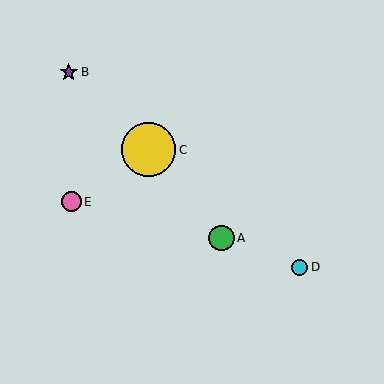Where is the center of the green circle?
The center of the green circle is at (221, 238).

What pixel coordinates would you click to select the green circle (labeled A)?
Click at (221, 238) to select the green circle A.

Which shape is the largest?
The yellow circle (labeled C) is the largest.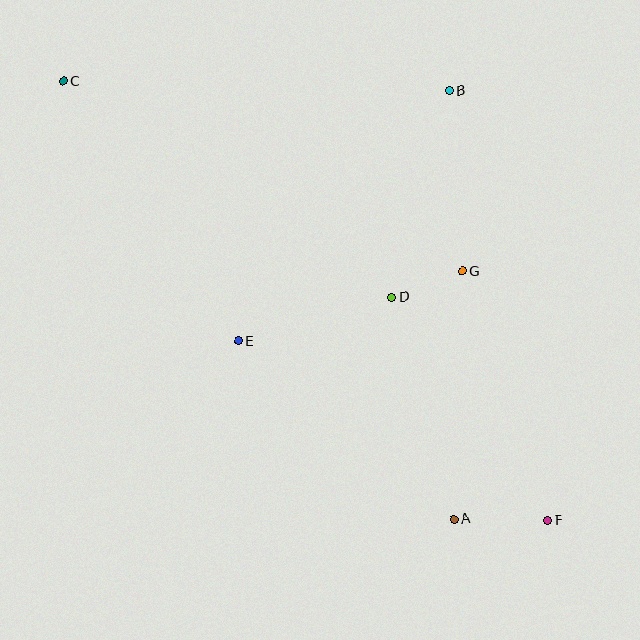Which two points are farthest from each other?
Points C and F are farthest from each other.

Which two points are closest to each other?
Points D and G are closest to each other.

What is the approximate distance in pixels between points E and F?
The distance between E and F is approximately 357 pixels.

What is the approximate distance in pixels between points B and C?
The distance between B and C is approximately 386 pixels.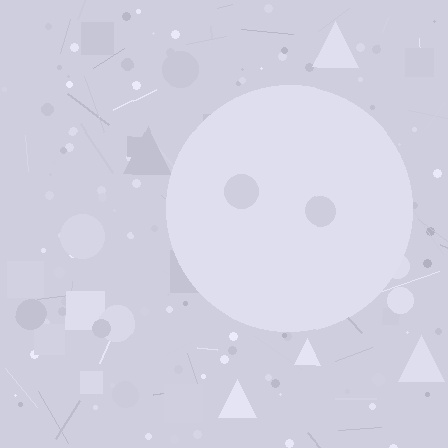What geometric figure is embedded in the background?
A circle is embedded in the background.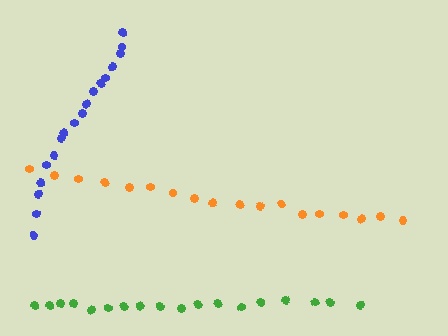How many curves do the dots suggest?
There are 3 distinct paths.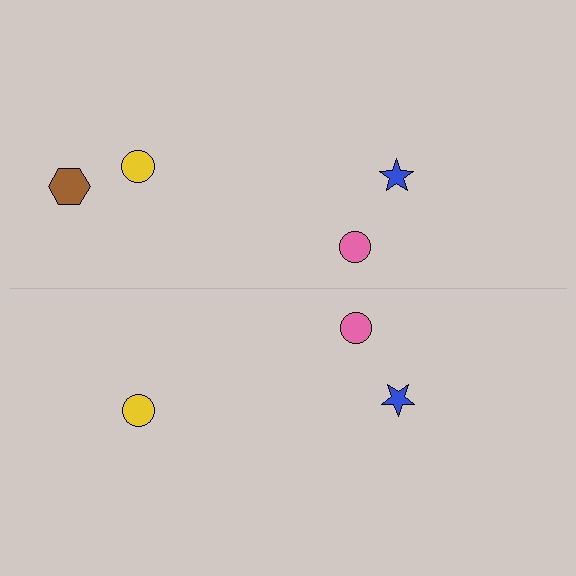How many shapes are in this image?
There are 7 shapes in this image.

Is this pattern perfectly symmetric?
No, the pattern is not perfectly symmetric. A brown hexagon is missing from the bottom side.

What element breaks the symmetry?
A brown hexagon is missing from the bottom side.